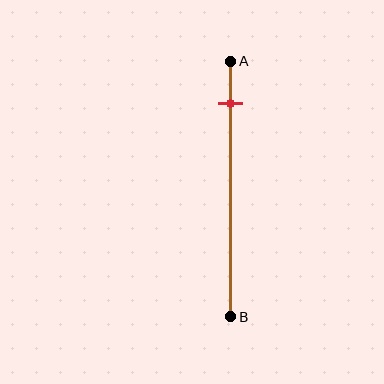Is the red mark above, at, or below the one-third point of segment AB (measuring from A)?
The red mark is above the one-third point of segment AB.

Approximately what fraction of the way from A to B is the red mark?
The red mark is approximately 15% of the way from A to B.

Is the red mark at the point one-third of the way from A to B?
No, the mark is at about 15% from A, not at the 33% one-third point.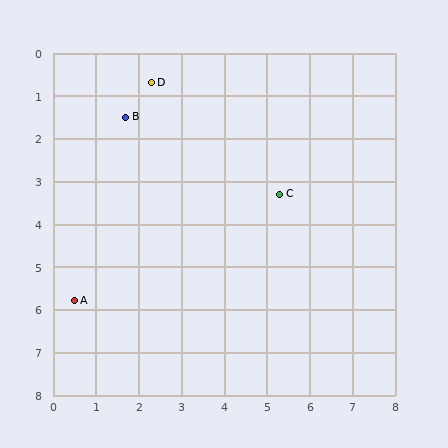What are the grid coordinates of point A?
Point A is at approximately (0.5, 5.8).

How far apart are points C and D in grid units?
Points C and D are about 4.0 grid units apart.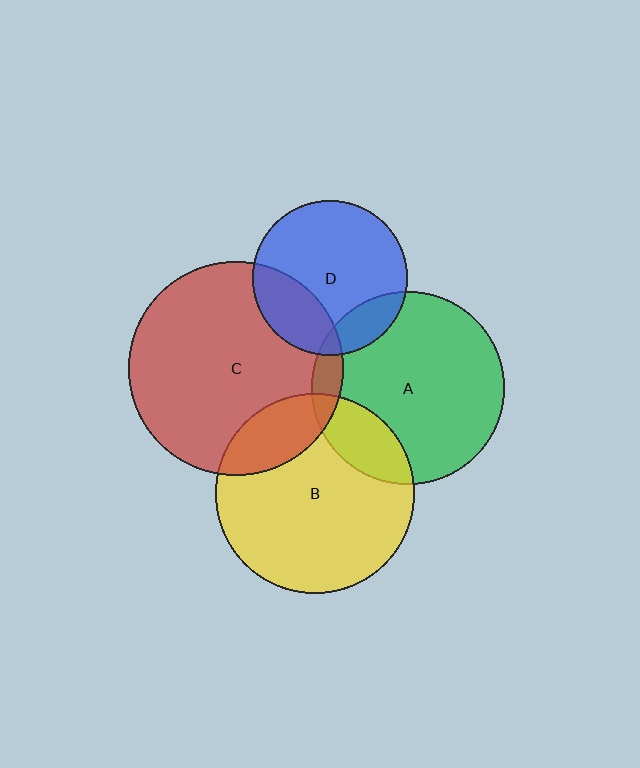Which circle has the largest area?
Circle C (red).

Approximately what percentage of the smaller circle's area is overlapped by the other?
Approximately 10%.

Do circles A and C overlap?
Yes.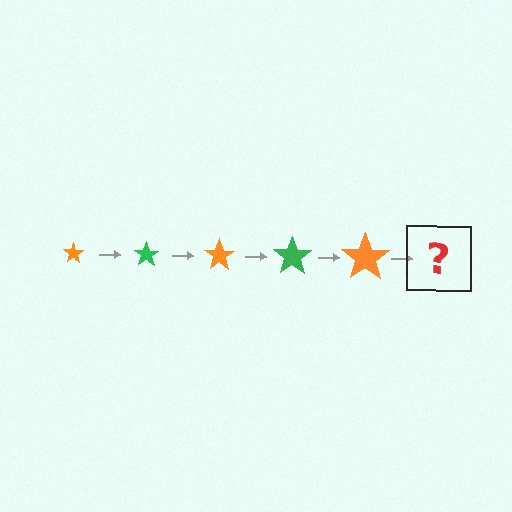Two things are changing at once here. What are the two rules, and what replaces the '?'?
The two rules are that the star grows larger each step and the color cycles through orange and green. The '?' should be a green star, larger than the previous one.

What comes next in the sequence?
The next element should be a green star, larger than the previous one.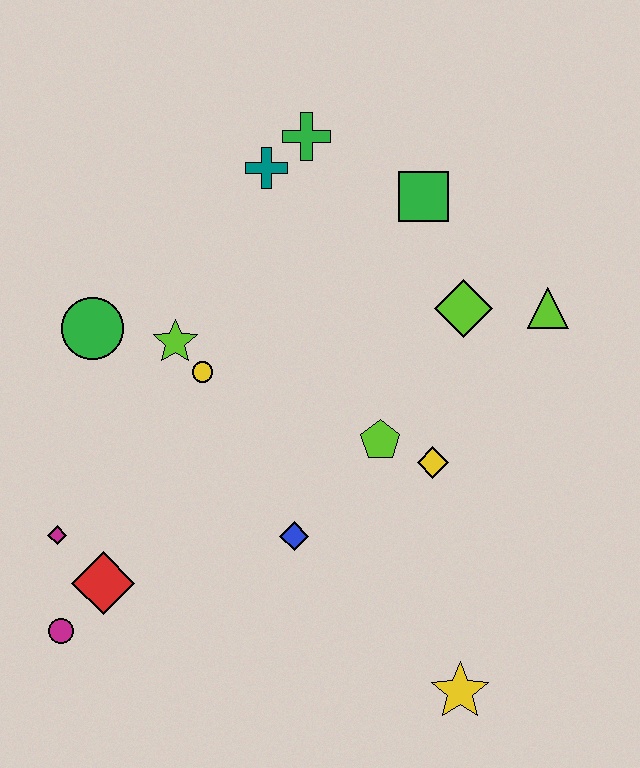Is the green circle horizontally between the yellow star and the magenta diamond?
Yes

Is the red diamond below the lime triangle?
Yes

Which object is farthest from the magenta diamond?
The lime triangle is farthest from the magenta diamond.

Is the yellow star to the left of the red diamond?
No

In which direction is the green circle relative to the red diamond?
The green circle is above the red diamond.